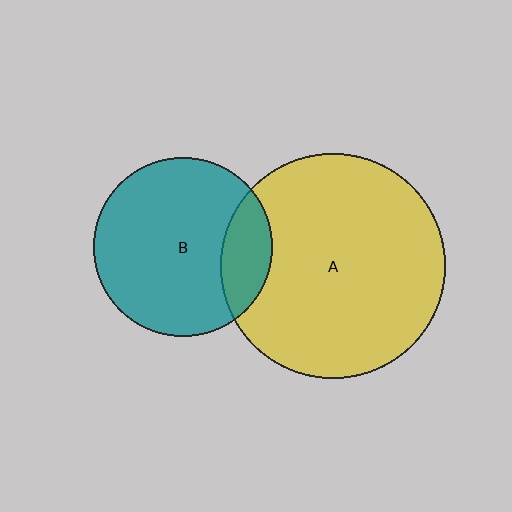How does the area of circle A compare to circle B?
Approximately 1.6 times.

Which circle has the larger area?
Circle A (yellow).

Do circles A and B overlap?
Yes.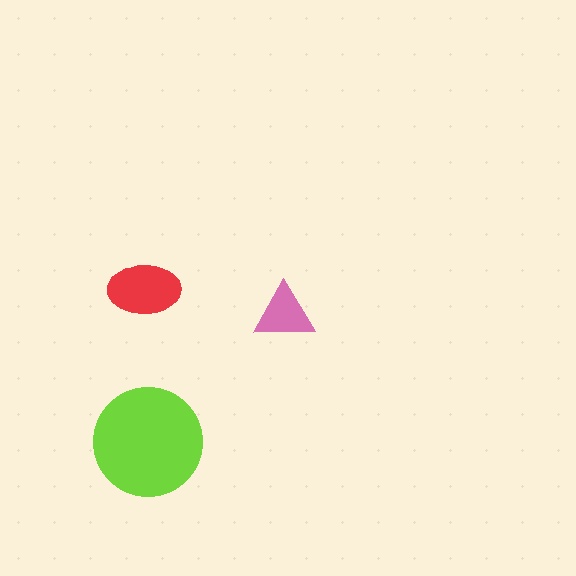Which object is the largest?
The lime circle.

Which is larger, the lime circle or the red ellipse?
The lime circle.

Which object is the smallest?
The pink triangle.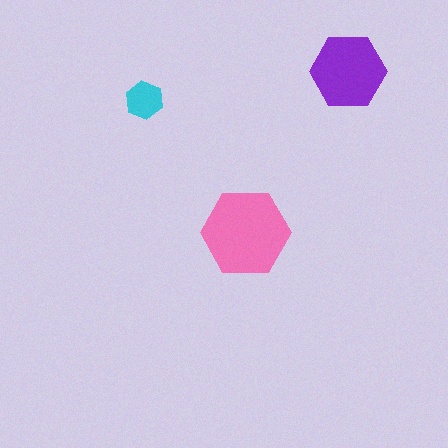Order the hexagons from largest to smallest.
the pink one, the purple one, the cyan one.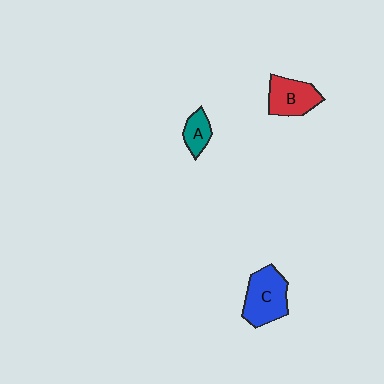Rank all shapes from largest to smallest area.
From largest to smallest: C (blue), B (red), A (teal).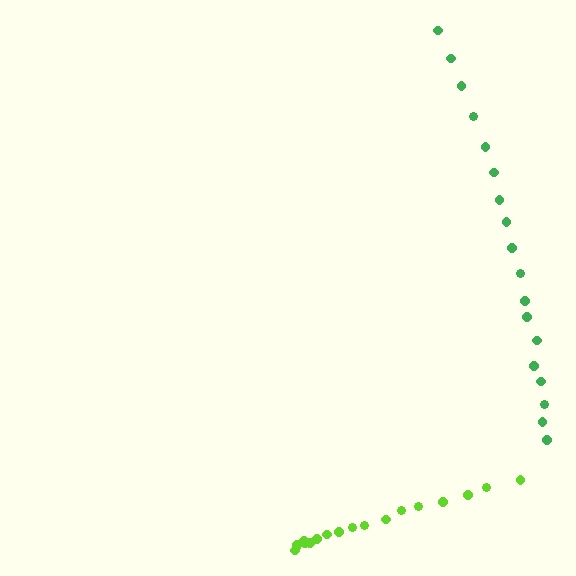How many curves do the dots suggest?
There are 2 distinct paths.